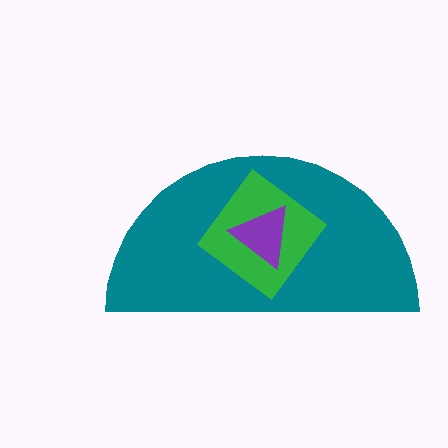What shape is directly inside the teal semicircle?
The green diamond.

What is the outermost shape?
The teal semicircle.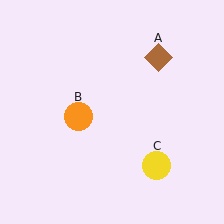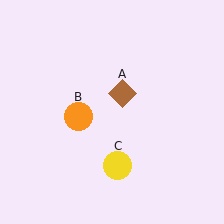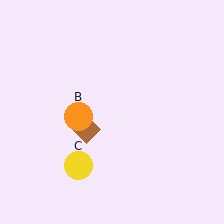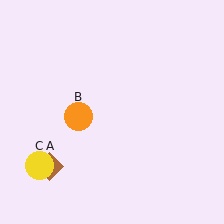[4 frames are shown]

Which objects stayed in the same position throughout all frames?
Orange circle (object B) remained stationary.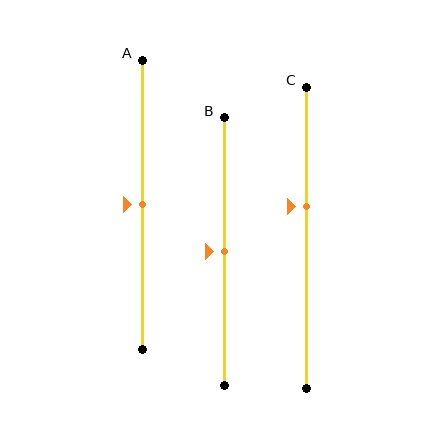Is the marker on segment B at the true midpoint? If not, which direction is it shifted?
Yes, the marker on segment B is at the true midpoint.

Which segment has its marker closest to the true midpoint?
Segment A has its marker closest to the true midpoint.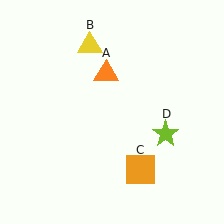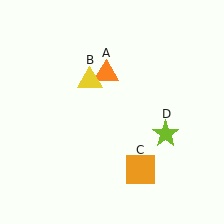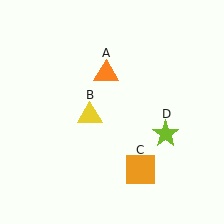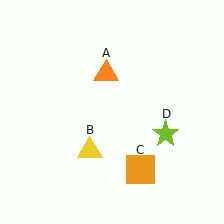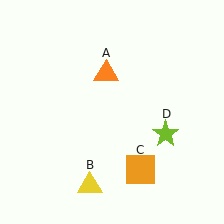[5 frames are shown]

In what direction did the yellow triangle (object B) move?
The yellow triangle (object B) moved down.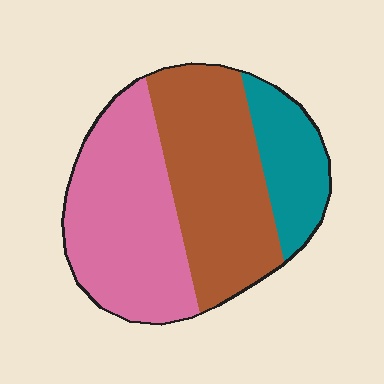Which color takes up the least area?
Teal, at roughly 20%.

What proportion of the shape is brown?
Brown covers roughly 40% of the shape.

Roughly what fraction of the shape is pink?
Pink takes up about two fifths (2/5) of the shape.